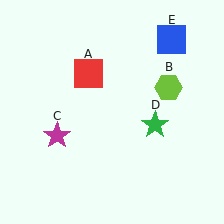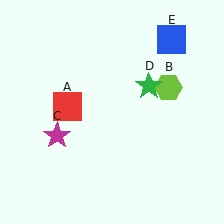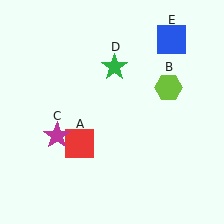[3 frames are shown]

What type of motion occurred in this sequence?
The red square (object A), green star (object D) rotated counterclockwise around the center of the scene.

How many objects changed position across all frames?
2 objects changed position: red square (object A), green star (object D).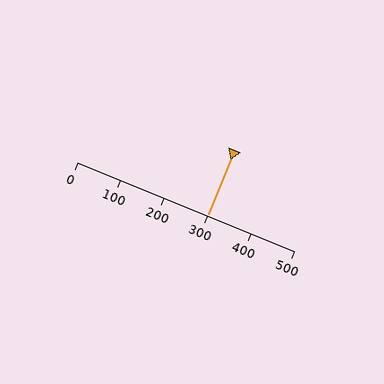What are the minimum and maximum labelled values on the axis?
The axis runs from 0 to 500.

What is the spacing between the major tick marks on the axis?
The major ticks are spaced 100 apart.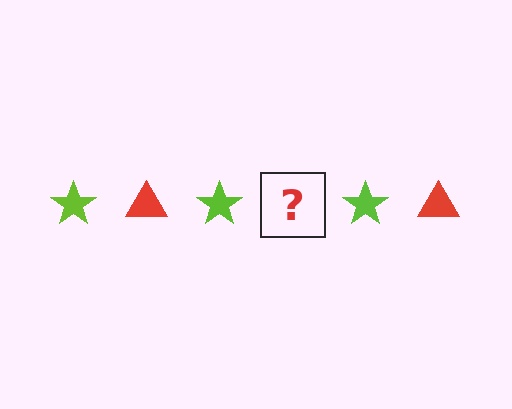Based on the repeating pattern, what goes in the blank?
The blank should be a red triangle.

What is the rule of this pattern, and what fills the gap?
The rule is that the pattern alternates between lime star and red triangle. The gap should be filled with a red triangle.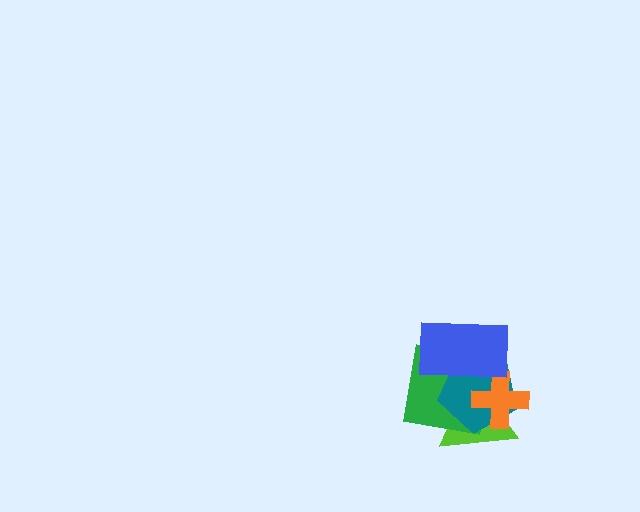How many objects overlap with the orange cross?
4 objects overlap with the orange cross.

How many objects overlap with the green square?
4 objects overlap with the green square.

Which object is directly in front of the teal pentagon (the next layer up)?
The orange cross is directly in front of the teal pentagon.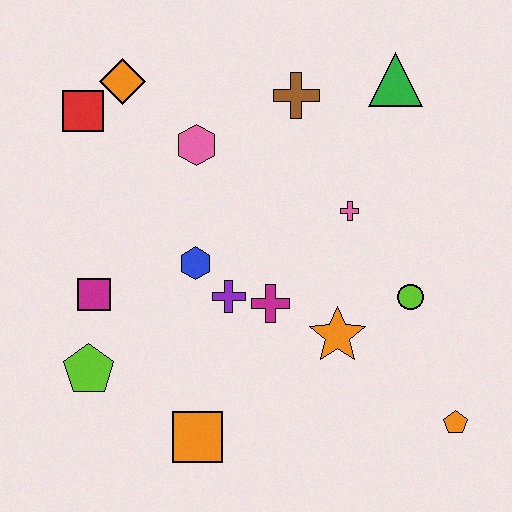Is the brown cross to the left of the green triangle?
Yes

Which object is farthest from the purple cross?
The green triangle is farthest from the purple cross.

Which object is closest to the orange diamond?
The red square is closest to the orange diamond.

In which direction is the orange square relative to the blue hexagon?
The orange square is below the blue hexagon.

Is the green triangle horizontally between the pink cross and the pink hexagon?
No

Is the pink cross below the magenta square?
No